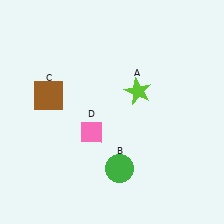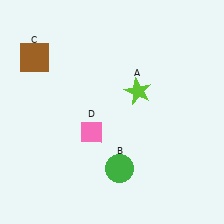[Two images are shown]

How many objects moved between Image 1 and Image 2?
1 object moved between the two images.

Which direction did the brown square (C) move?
The brown square (C) moved up.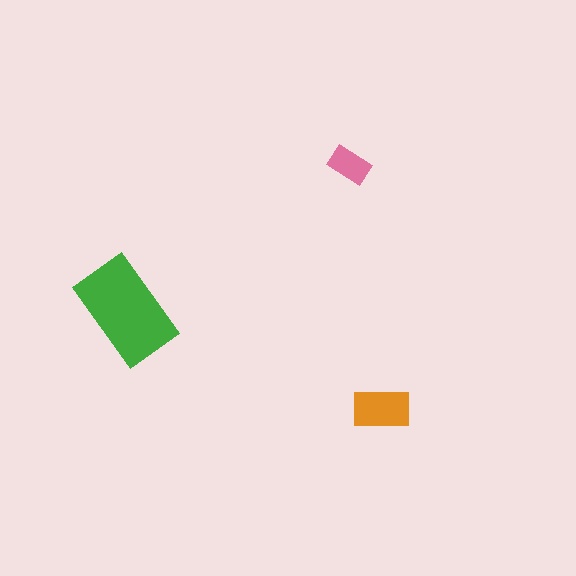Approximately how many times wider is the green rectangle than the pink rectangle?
About 2.5 times wider.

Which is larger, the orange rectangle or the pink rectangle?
The orange one.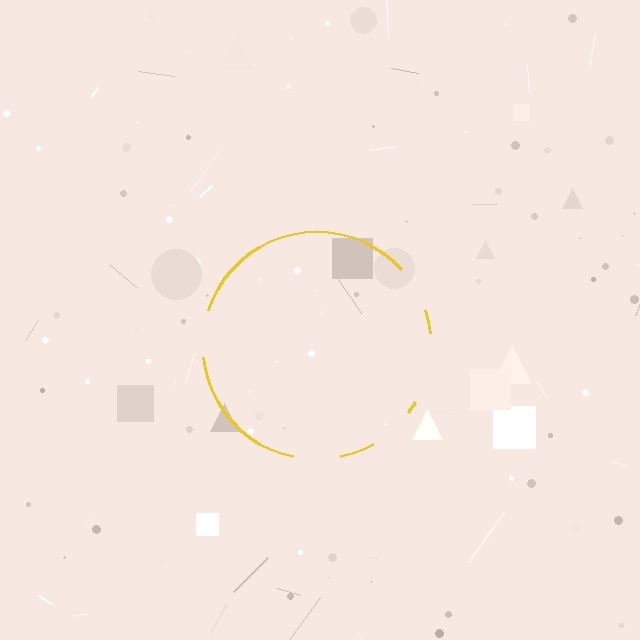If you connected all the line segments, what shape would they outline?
They would outline a circle.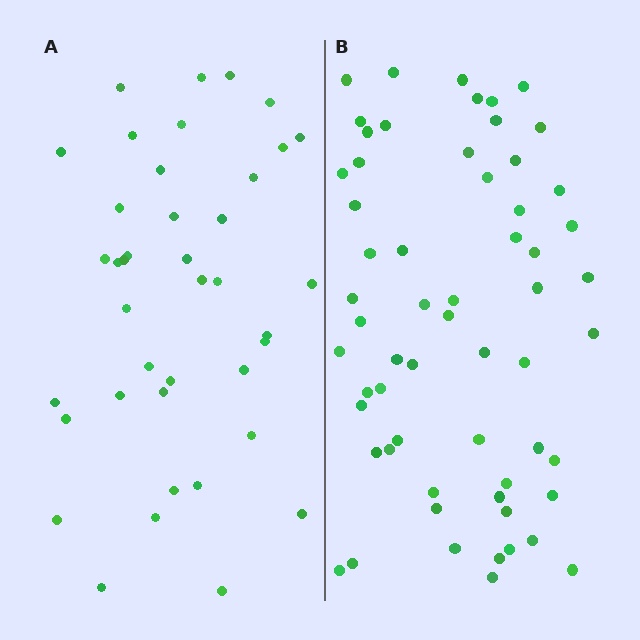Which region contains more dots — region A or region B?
Region B (the right region) has more dots.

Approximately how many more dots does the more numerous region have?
Region B has approximately 20 more dots than region A.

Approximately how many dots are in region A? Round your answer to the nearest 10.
About 40 dots.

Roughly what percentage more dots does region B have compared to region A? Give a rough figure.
About 50% more.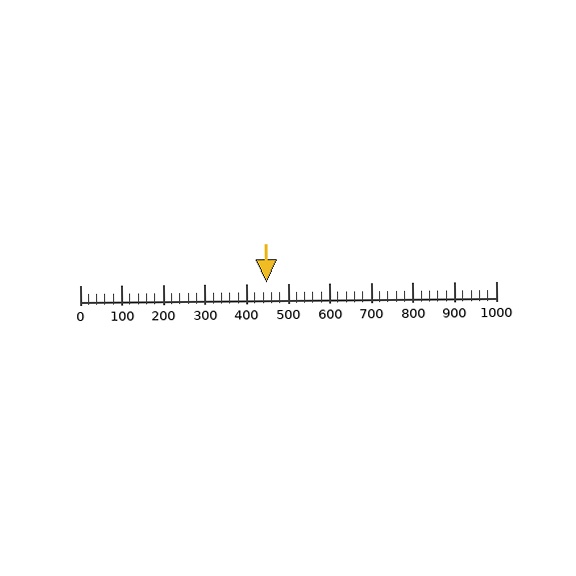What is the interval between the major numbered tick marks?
The major tick marks are spaced 100 units apart.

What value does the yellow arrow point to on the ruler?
The yellow arrow points to approximately 447.